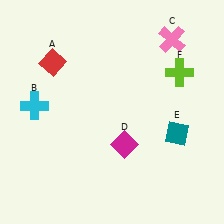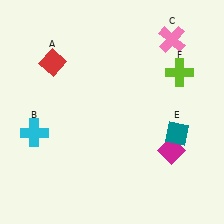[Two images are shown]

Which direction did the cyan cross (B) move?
The cyan cross (B) moved down.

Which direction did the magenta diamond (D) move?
The magenta diamond (D) moved right.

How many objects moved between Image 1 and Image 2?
2 objects moved between the two images.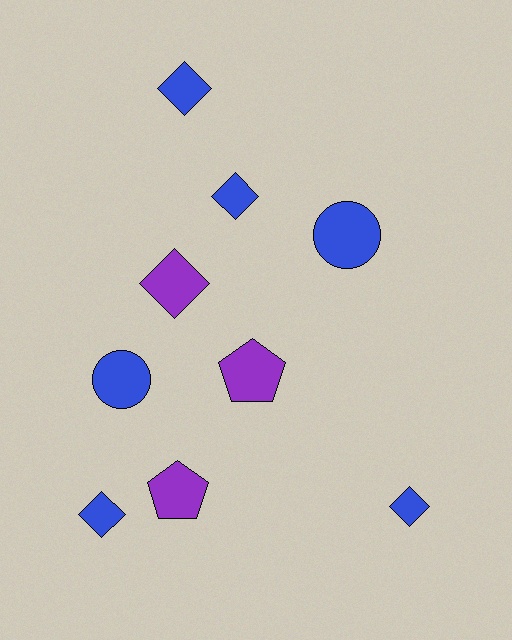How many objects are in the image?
There are 9 objects.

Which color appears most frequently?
Blue, with 6 objects.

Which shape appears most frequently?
Diamond, with 5 objects.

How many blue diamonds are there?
There are 4 blue diamonds.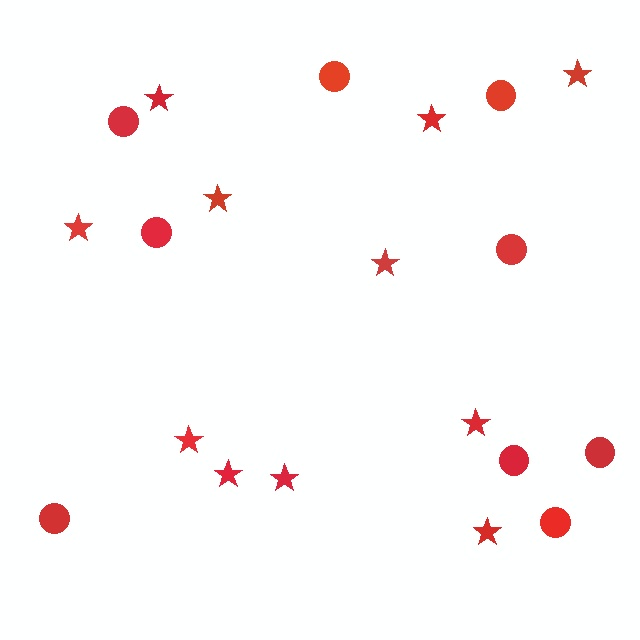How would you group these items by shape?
There are 2 groups: one group of stars (11) and one group of circles (9).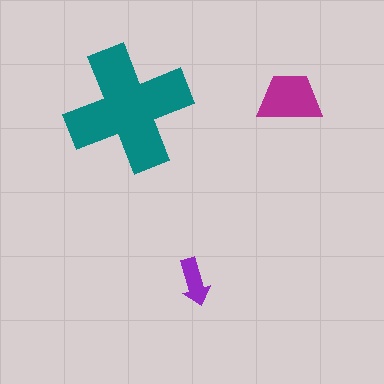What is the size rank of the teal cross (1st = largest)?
1st.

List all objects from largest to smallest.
The teal cross, the magenta trapezoid, the purple arrow.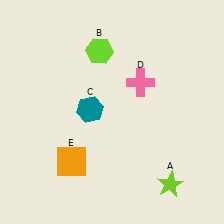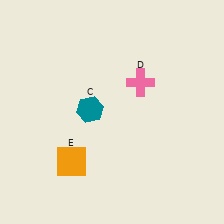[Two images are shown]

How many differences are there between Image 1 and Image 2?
There are 2 differences between the two images.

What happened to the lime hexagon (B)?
The lime hexagon (B) was removed in Image 2. It was in the top-left area of Image 1.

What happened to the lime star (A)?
The lime star (A) was removed in Image 2. It was in the bottom-right area of Image 1.